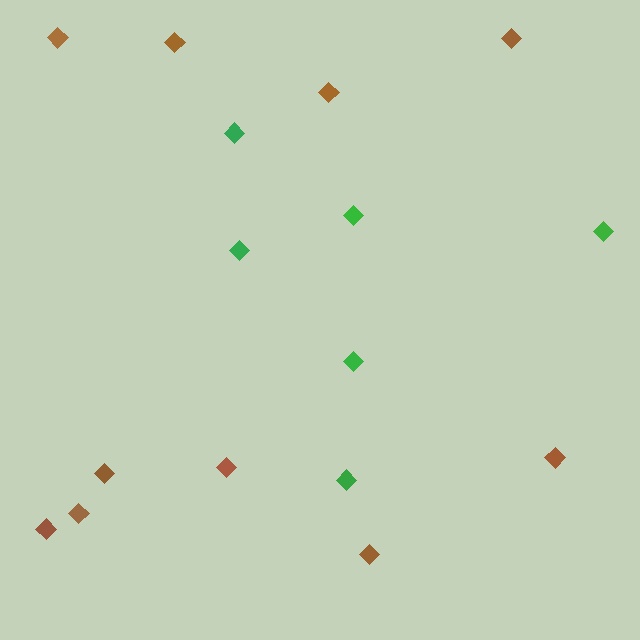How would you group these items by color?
There are 2 groups: one group of brown diamonds (10) and one group of green diamonds (6).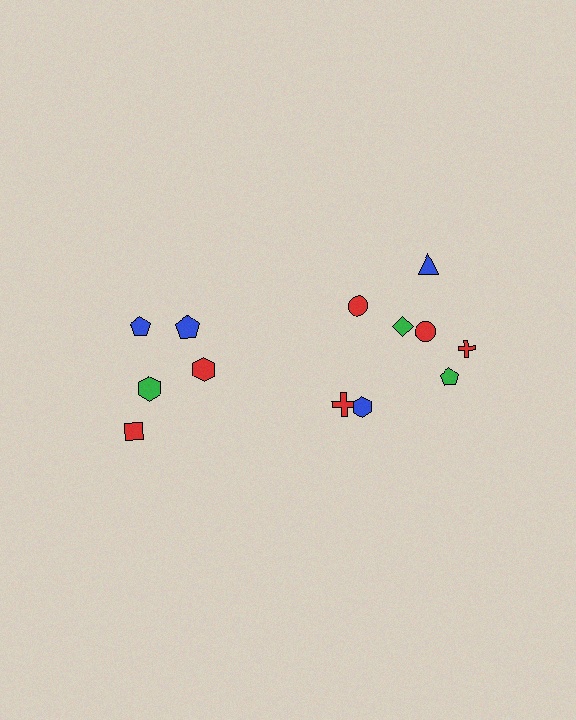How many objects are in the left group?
There are 5 objects.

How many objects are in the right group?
There are 8 objects.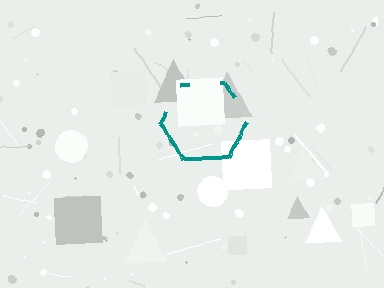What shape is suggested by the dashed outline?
The dashed outline suggests a hexagon.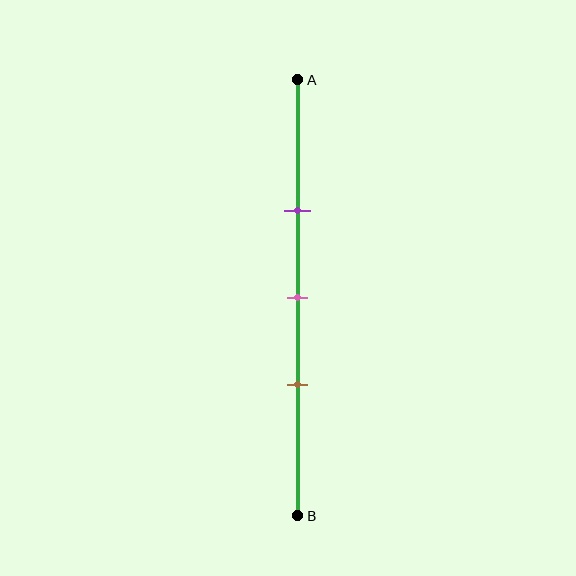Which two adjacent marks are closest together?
The pink and brown marks are the closest adjacent pair.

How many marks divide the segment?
There are 3 marks dividing the segment.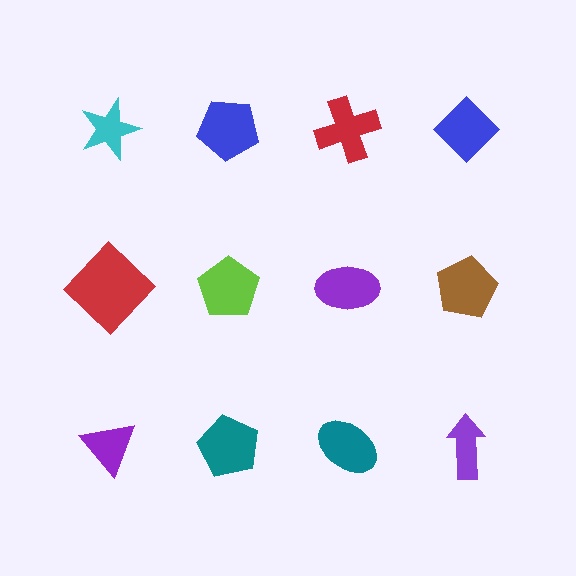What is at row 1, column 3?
A red cross.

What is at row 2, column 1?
A red diamond.